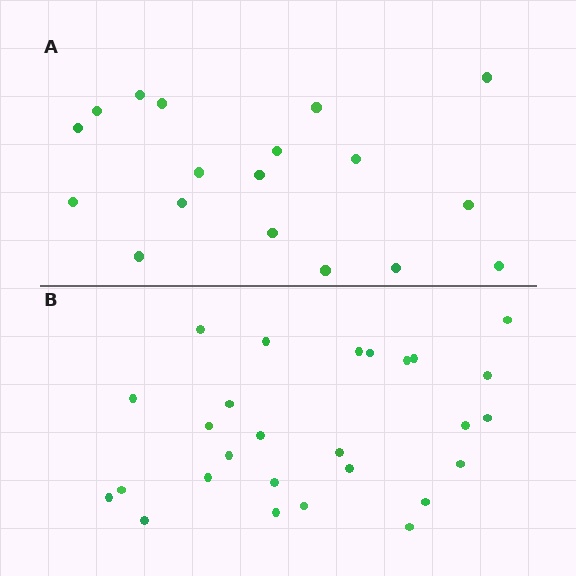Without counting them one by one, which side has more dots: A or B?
Region B (the bottom region) has more dots.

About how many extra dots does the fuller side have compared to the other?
Region B has roughly 8 or so more dots than region A.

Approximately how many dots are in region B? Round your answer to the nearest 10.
About 30 dots. (The exact count is 27, which rounds to 30.)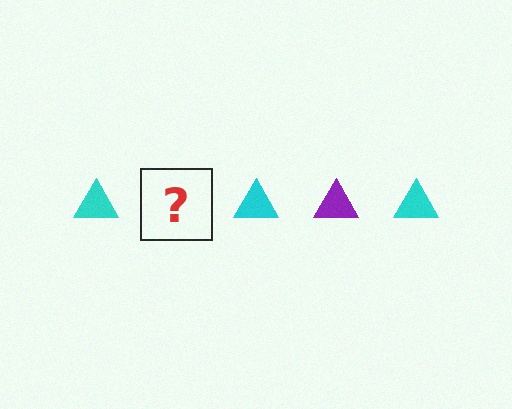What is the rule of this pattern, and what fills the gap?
The rule is that the pattern cycles through cyan, purple triangles. The gap should be filled with a purple triangle.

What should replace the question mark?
The question mark should be replaced with a purple triangle.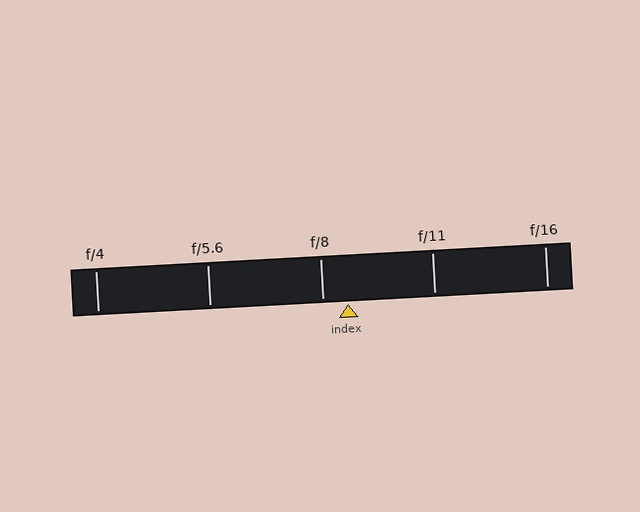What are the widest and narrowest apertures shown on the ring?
The widest aperture shown is f/4 and the narrowest is f/16.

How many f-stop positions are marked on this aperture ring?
There are 5 f-stop positions marked.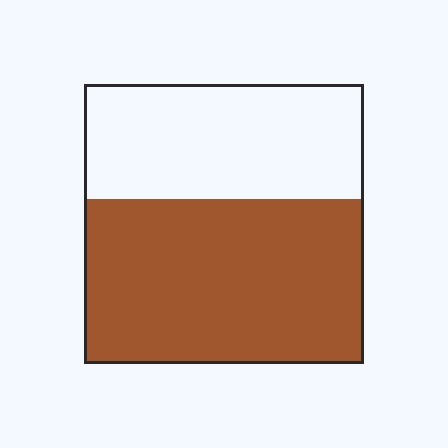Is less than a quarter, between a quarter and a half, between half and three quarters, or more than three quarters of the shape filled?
Between half and three quarters.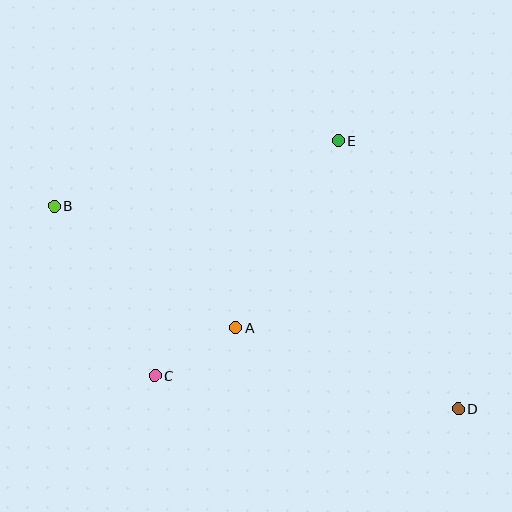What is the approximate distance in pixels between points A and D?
The distance between A and D is approximately 237 pixels.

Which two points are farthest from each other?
Points B and D are farthest from each other.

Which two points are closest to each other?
Points A and C are closest to each other.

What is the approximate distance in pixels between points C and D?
The distance between C and D is approximately 305 pixels.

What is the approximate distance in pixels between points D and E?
The distance between D and E is approximately 294 pixels.